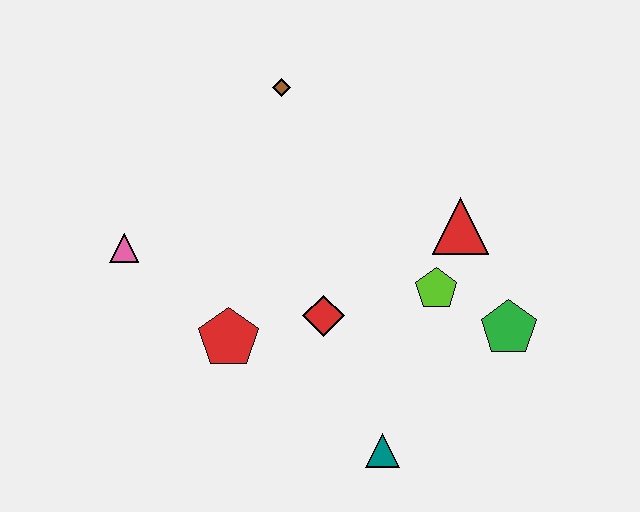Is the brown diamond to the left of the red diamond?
Yes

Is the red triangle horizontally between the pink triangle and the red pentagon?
No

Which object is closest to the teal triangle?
The red diamond is closest to the teal triangle.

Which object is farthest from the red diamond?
The brown diamond is farthest from the red diamond.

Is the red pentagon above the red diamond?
No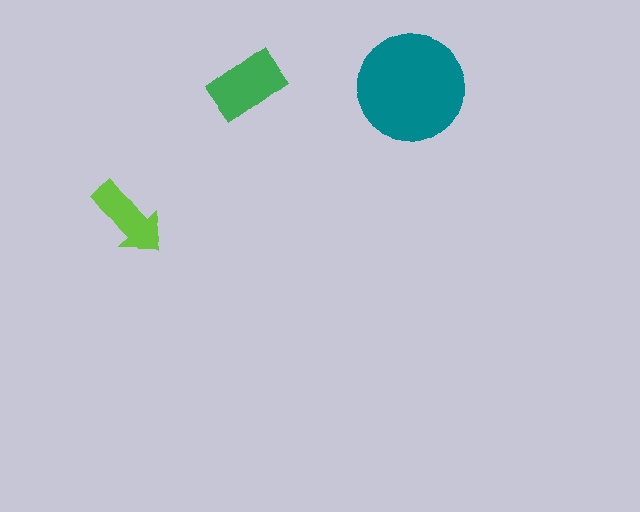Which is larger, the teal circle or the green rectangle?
The teal circle.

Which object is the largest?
The teal circle.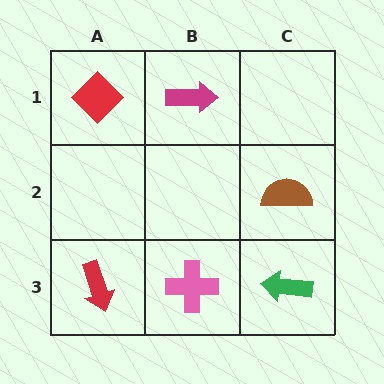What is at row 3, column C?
A green arrow.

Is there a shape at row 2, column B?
No, that cell is empty.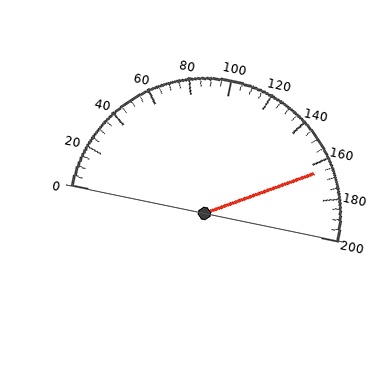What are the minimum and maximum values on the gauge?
The gauge ranges from 0 to 200.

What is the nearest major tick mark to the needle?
The nearest major tick mark is 160.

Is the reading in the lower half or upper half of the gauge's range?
The reading is in the upper half of the range (0 to 200).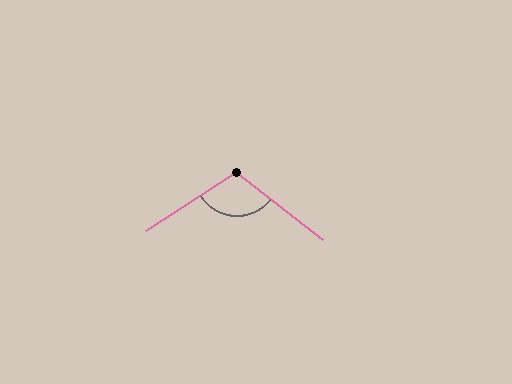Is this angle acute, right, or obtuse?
It is obtuse.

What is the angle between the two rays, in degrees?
Approximately 109 degrees.